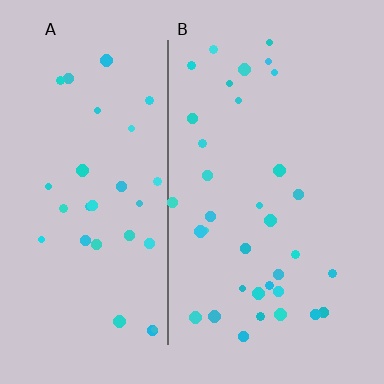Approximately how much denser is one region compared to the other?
Approximately 1.1× — region B over region A.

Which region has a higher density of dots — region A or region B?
B (the right).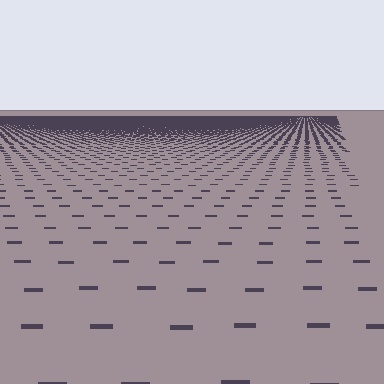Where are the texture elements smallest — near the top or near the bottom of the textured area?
Near the top.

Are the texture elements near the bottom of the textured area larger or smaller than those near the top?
Larger. Near the bottom, elements are closer to the viewer and appear at a bigger on-screen size.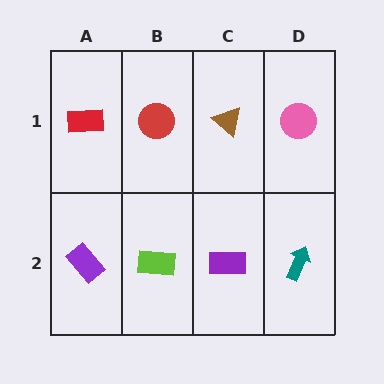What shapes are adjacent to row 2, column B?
A red circle (row 1, column B), a purple rectangle (row 2, column A), a purple rectangle (row 2, column C).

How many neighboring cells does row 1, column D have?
2.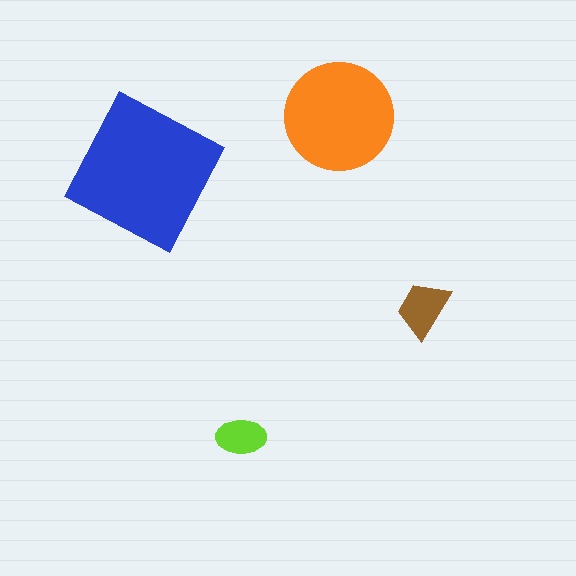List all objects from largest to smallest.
The blue square, the orange circle, the brown trapezoid, the lime ellipse.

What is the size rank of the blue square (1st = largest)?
1st.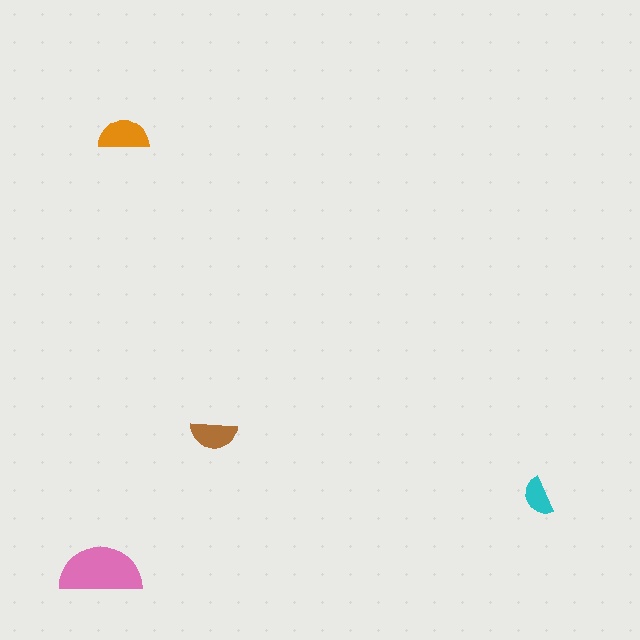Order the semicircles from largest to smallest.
the pink one, the orange one, the brown one, the cyan one.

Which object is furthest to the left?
The pink semicircle is leftmost.